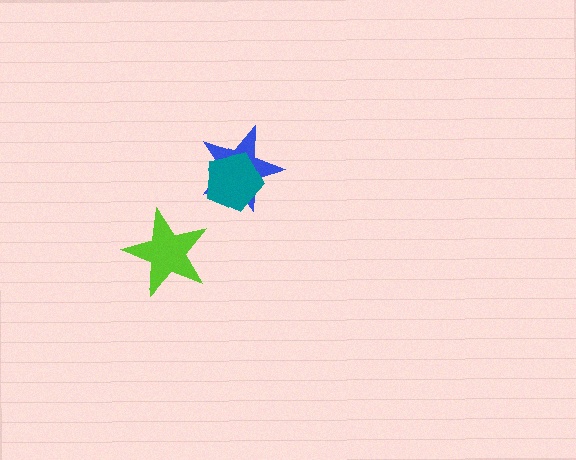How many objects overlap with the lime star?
0 objects overlap with the lime star.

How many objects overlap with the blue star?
1 object overlaps with the blue star.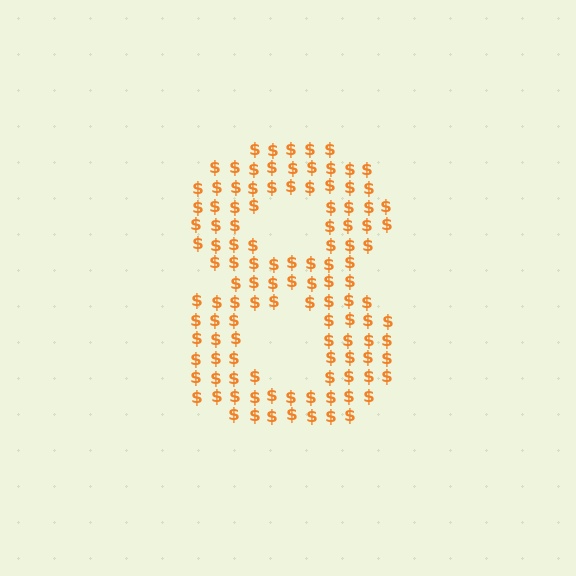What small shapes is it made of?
It is made of small dollar signs.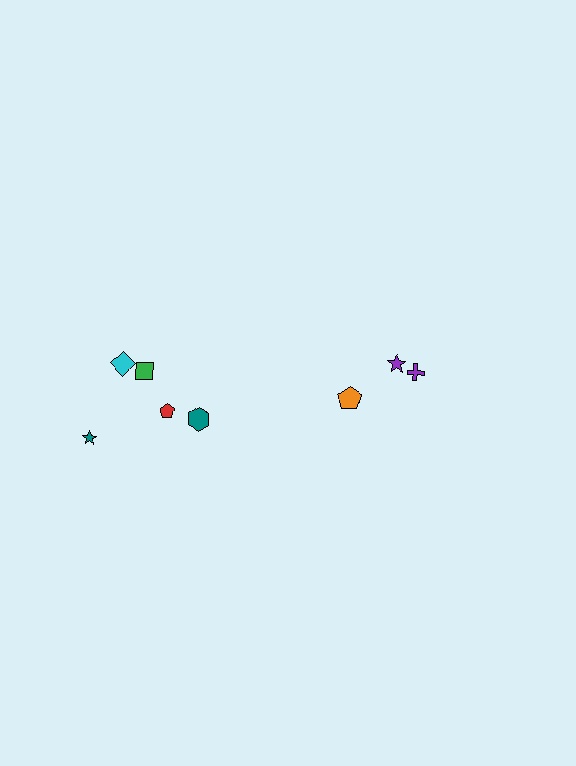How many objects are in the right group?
There are 3 objects.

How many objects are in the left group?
There are 5 objects.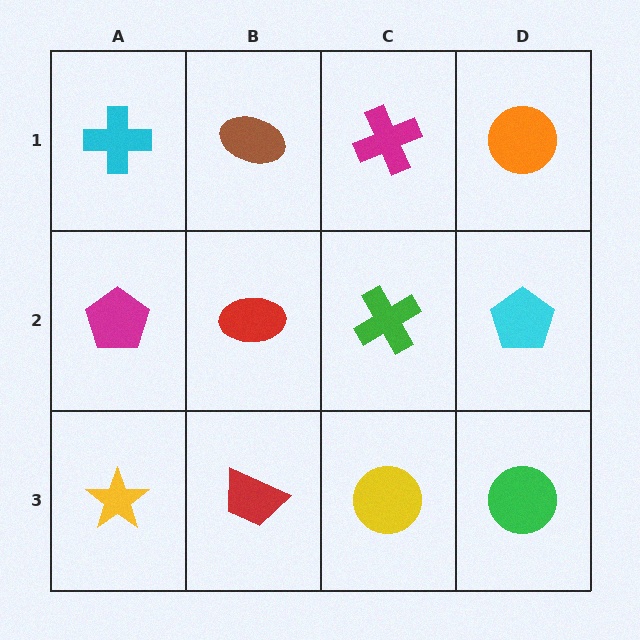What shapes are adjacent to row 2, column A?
A cyan cross (row 1, column A), a yellow star (row 3, column A), a red ellipse (row 2, column B).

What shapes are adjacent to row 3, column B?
A red ellipse (row 2, column B), a yellow star (row 3, column A), a yellow circle (row 3, column C).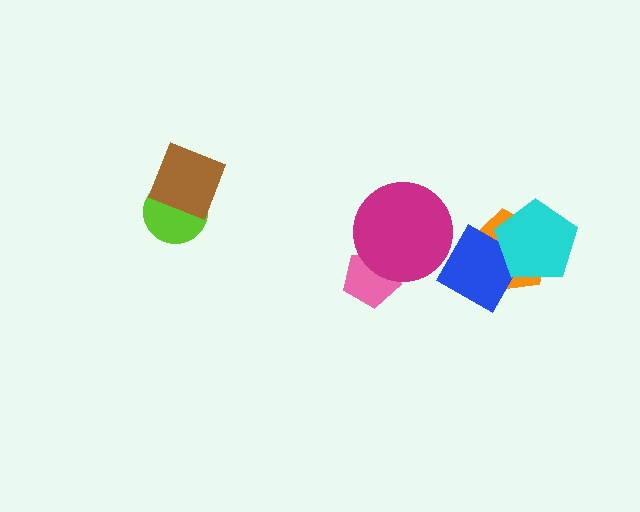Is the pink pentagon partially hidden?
Yes, it is partially covered by another shape.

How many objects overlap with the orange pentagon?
2 objects overlap with the orange pentagon.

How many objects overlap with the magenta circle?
1 object overlaps with the magenta circle.